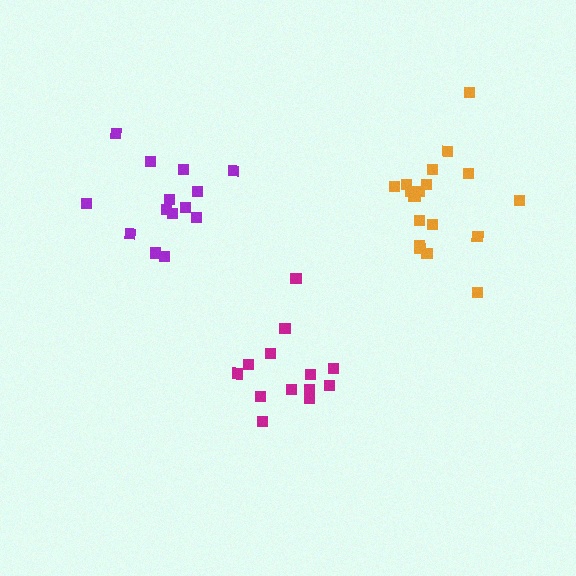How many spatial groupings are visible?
There are 3 spatial groupings.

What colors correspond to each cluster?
The clusters are colored: magenta, orange, purple.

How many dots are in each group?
Group 1: 13 dots, Group 2: 19 dots, Group 3: 14 dots (46 total).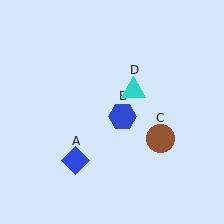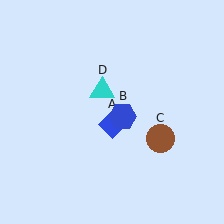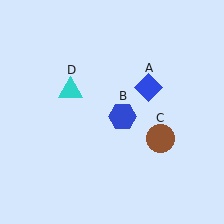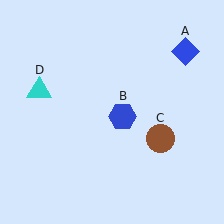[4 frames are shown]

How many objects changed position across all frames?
2 objects changed position: blue diamond (object A), cyan triangle (object D).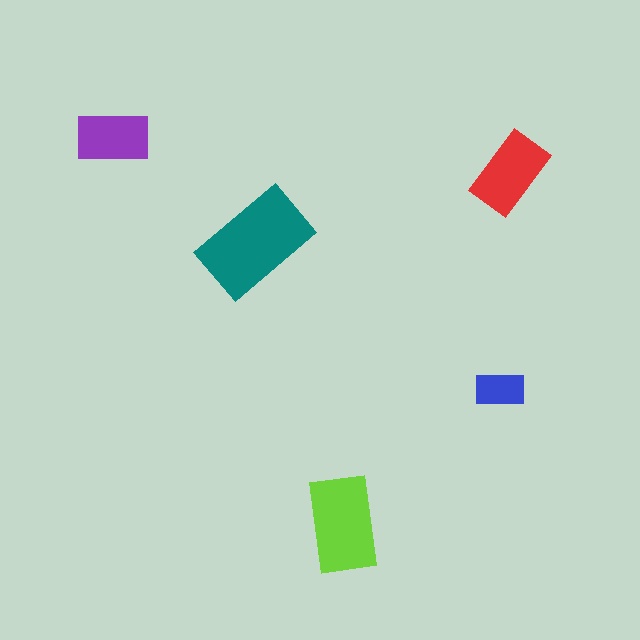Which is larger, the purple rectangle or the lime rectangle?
The lime one.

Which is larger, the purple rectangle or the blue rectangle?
The purple one.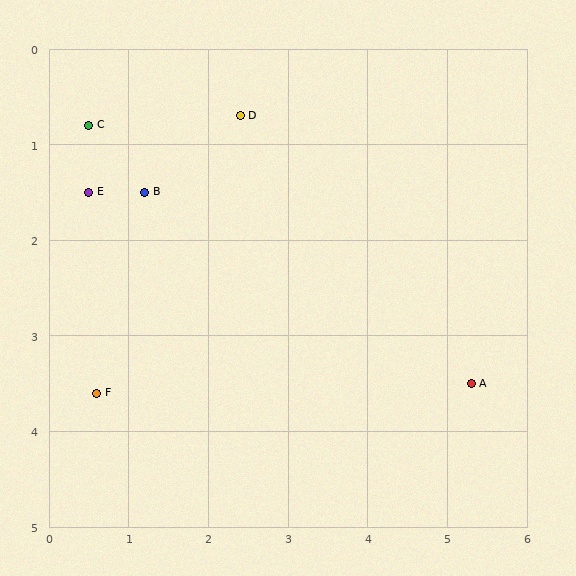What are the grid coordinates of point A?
Point A is at approximately (5.3, 3.5).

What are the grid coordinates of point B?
Point B is at approximately (1.2, 1.5).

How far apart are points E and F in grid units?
Points E and F are about 2.1 grid units apart.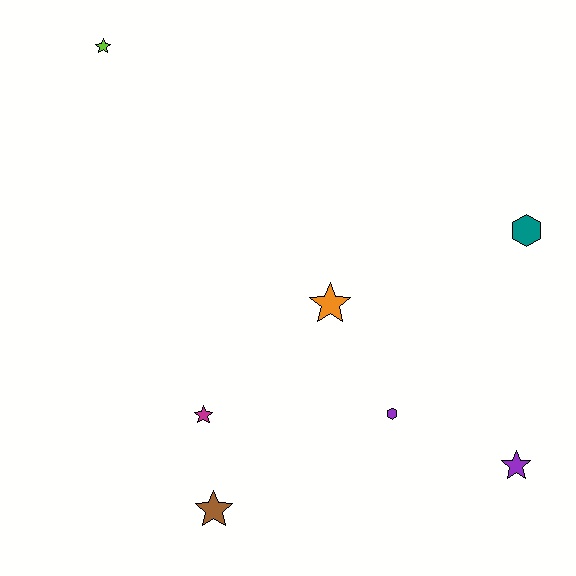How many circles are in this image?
There are no circles.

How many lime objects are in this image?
There is 1 lime object.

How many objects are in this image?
There are 7 objects.